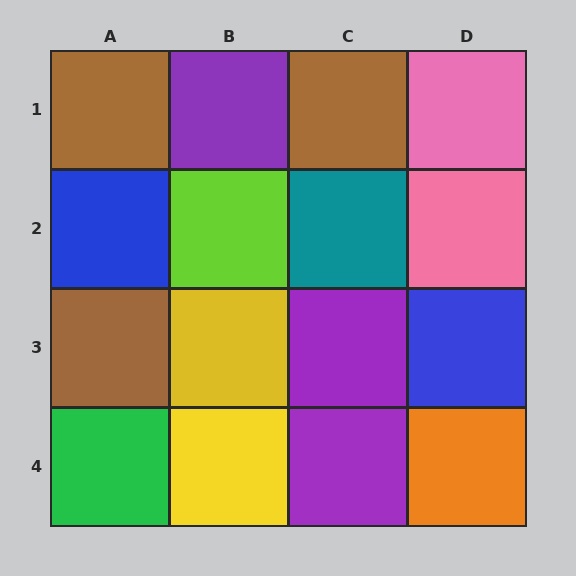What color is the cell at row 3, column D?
Blue.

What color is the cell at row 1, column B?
Purple.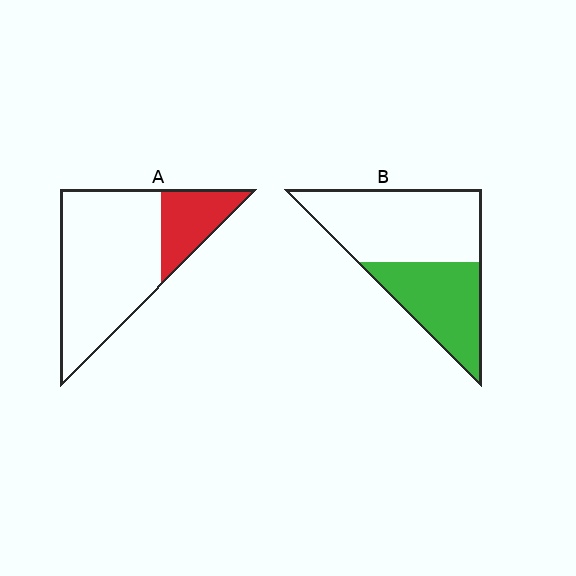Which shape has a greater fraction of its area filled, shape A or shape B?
Shape B.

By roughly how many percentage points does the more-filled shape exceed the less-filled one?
By roughly 15 percentage points (B over A).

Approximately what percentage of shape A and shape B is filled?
A is approximately 25% and B is approximately 40%.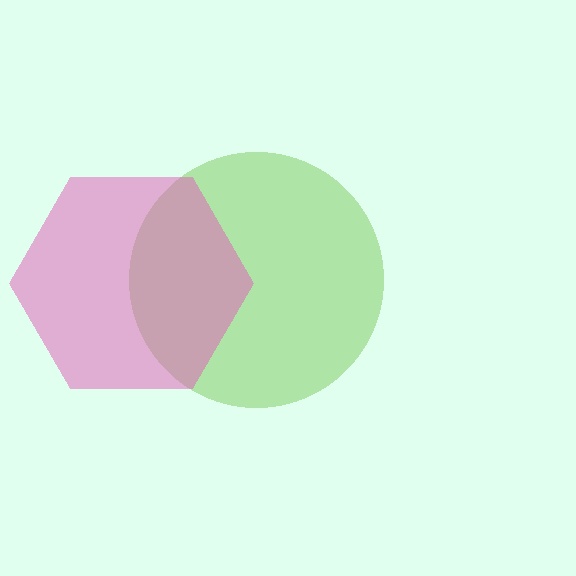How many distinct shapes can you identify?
There are 2 distinct shapes: a lime circle, a pink hexagon.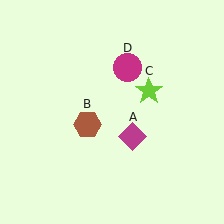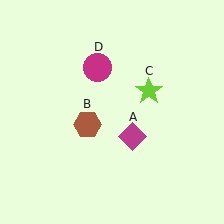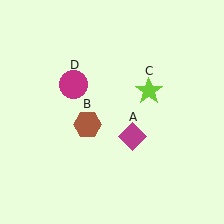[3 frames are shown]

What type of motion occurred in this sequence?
The magenta circle (object D) rotated counterclockwise around the center of the scene.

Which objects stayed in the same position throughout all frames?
Magenta diamond (object A) and brown hexagon (object B) and lime star (object C) remained stationary.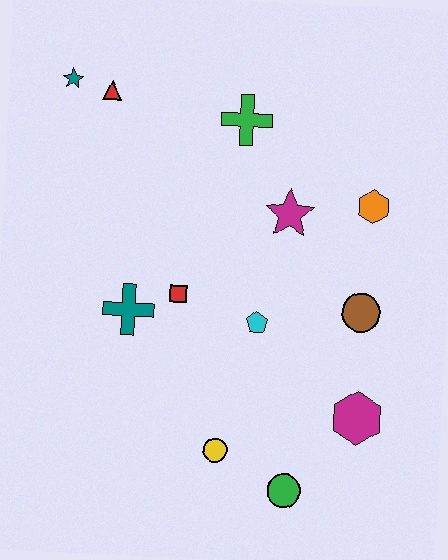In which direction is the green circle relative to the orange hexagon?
The green circle is below the orange hexagon.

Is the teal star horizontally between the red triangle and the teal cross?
No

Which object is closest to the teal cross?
The red square is closest to the teal cross.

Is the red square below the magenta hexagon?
No